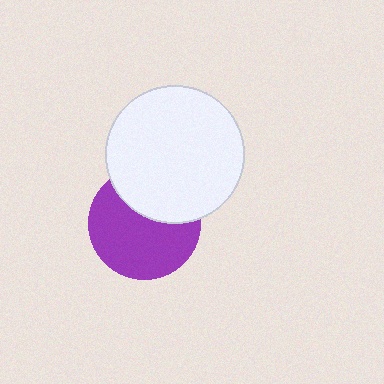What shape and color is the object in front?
The object in front is a white circle.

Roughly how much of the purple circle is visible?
About half of it is visible (roughly 65%).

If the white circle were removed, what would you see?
You would see the complete purple circle.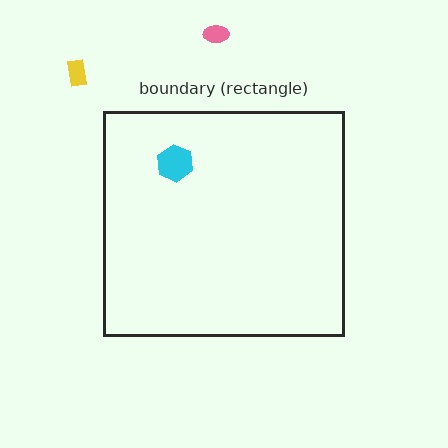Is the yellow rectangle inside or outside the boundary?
Outside.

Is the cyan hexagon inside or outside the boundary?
Inside.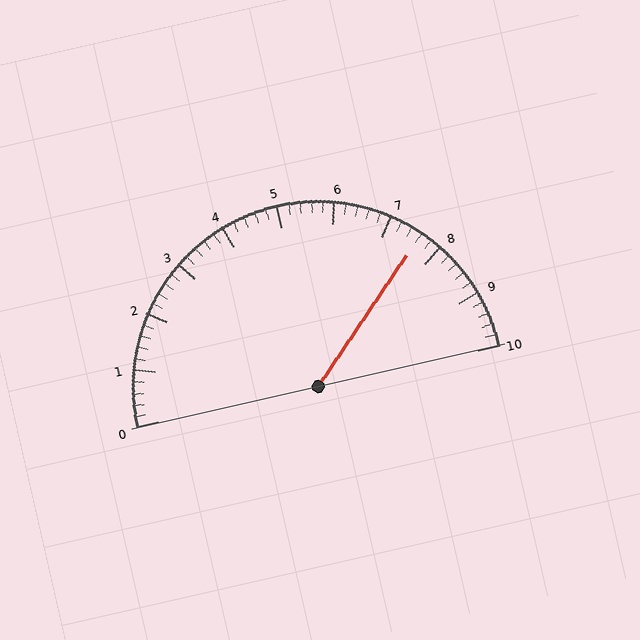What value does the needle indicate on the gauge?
The needle indicates approximately 7.6.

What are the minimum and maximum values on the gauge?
The gauge ranges from 0 to 10.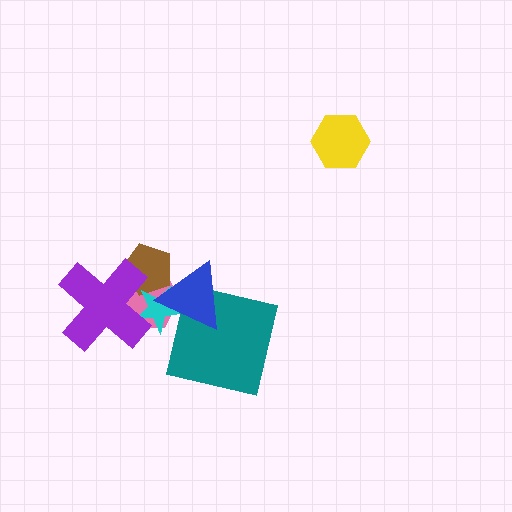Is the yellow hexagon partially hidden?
No, no other shape covers it.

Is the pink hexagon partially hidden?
Yes, it is partially covered by another shape.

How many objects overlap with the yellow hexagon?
0 objects overlap with the yellow hexagon.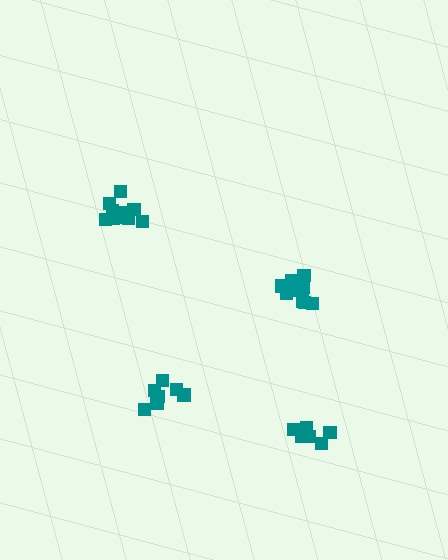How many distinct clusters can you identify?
There are 4 distinct clusters.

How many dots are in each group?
Group 1: 6 dots, Group 2: 7 dots, Group 3: 10 dots, Group 4: 11 dots (34 total).